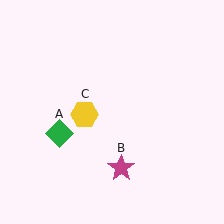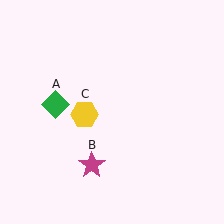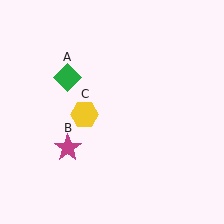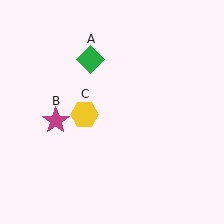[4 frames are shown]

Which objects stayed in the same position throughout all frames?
Yellow hexagon (object C) remained stationary.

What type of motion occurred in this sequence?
The green diamond (object A), magenta star (object B) rotated clockwise around the center of the scene.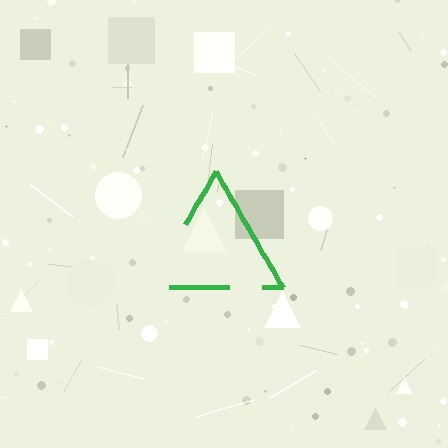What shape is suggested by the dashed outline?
The dashed outline suggests a triangle.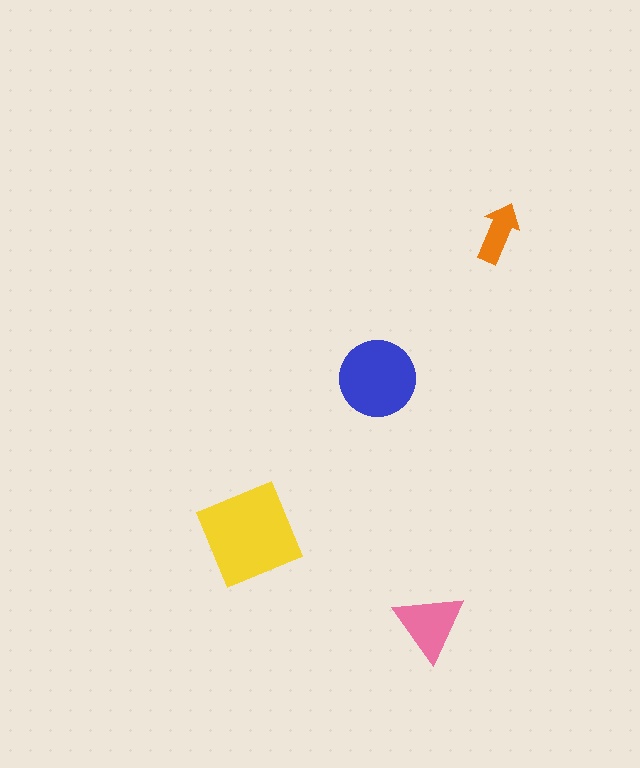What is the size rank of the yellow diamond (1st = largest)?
1st.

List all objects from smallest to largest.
The orange arrow, the pink triangle, the blue circle, the yellow diamond.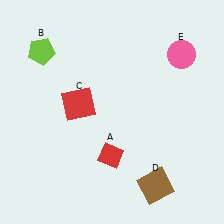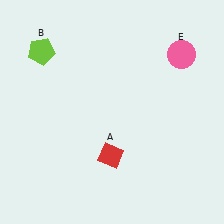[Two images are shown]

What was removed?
The brown square (D), the red square (C) were removed in Image 2.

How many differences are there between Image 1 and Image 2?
There are 2 differences between the two images.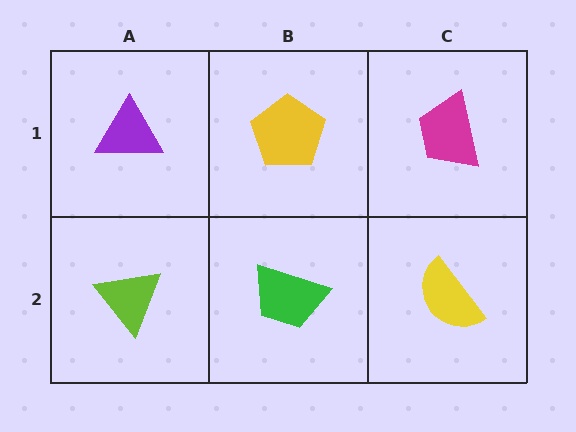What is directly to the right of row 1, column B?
A magenta trapezoid.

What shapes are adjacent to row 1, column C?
A yellow semicircle (row 2, column C), a yellow pentagon (row 1, column B).